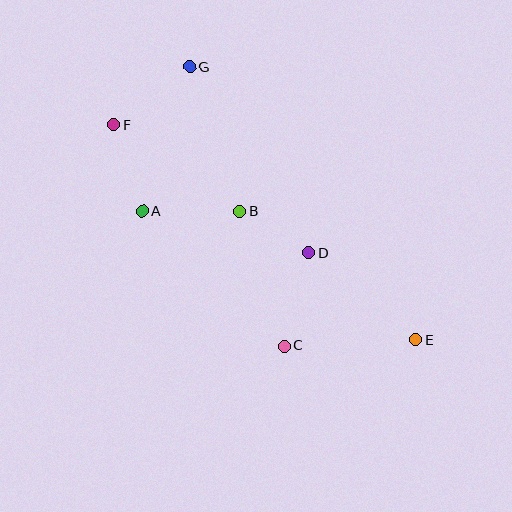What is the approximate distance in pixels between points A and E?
The distance between A and E is approximately 302 pixels.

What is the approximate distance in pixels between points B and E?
The distance between B and E is approximately 218 pixels.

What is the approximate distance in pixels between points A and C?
The distance between A and C is approximately 195 pixels.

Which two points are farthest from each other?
Points E and F are farthest from each other.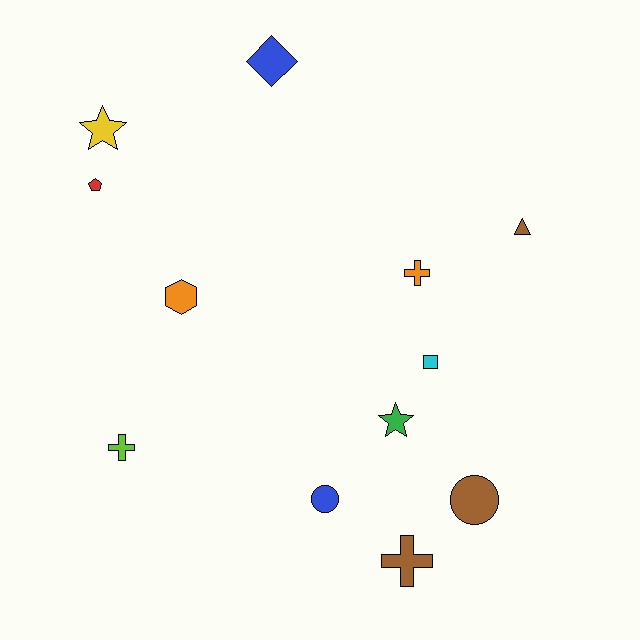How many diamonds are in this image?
There is 1 diamond.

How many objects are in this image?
There are 12 objects.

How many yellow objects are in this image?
There is 1 yellow object.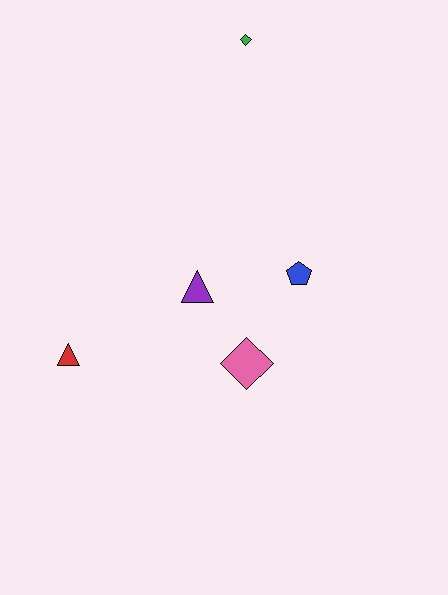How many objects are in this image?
There are 5 objects.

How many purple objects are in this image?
There is 1 purple object.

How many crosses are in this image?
There are no crosses.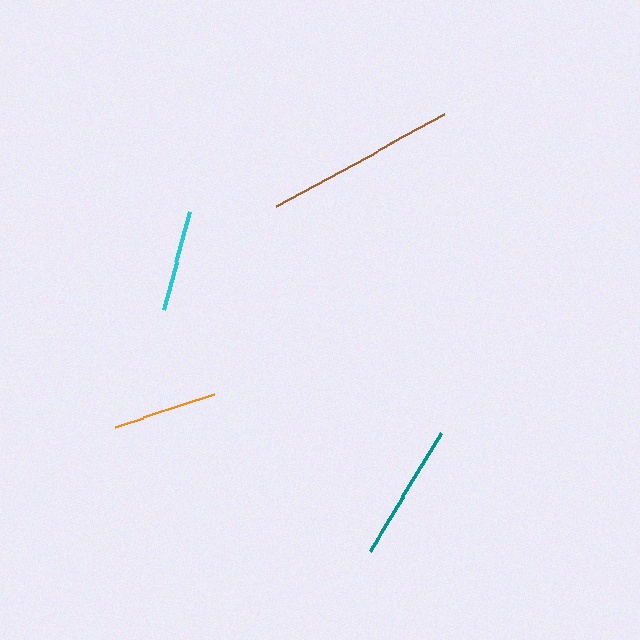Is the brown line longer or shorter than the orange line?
The brown line is longer than the orange line.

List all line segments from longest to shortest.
From longest to shortest: brown, teal, orange, cyan.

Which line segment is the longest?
The brown line is the longest at approximately 192 pixels.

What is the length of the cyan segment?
The cyan segment is approximately 102 pixels long.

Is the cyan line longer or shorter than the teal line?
The teal line is longer than the cyan line.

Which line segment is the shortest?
The cyan line is the shortest at approximately 102 pixels.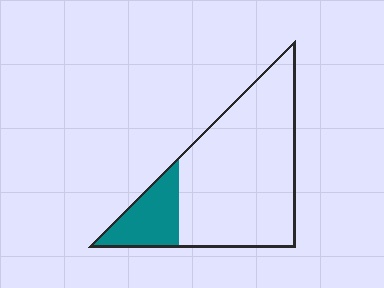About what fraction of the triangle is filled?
About one fifth (1/5).